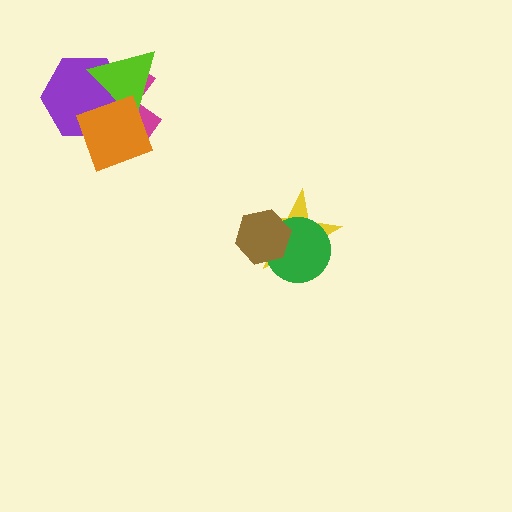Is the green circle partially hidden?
Yes, it is partially covered by another shape.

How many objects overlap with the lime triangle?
3 objects overlap with the lime triangle.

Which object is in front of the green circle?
The brown hexagon is in front of the green circle.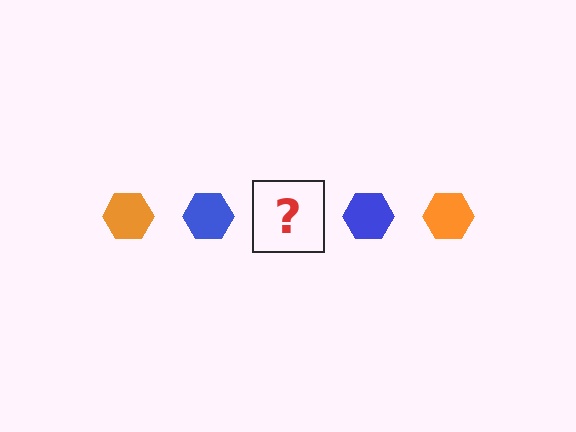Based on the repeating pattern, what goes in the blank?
The blank should be an orange hexagon.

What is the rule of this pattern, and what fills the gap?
The rule is that the pattern cycles through orange, blue hexagons. The gap should be filled with an orange hexagon.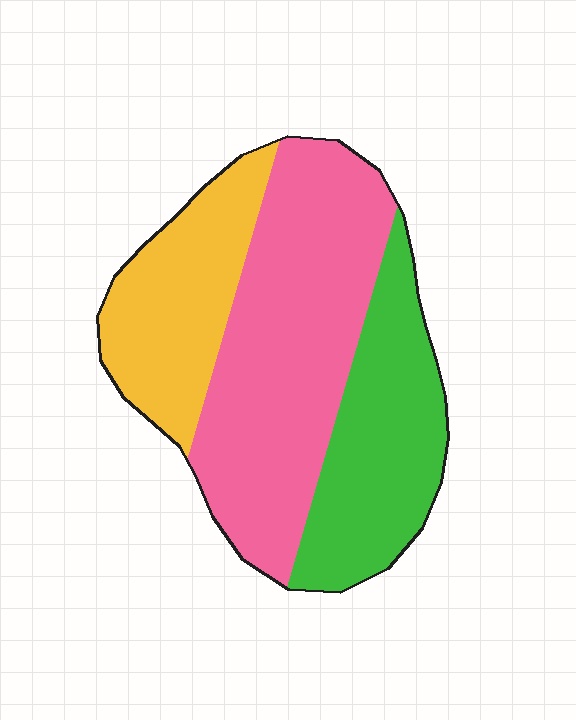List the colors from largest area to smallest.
From largest to smallest: pink, green, yellow.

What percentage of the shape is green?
Green covers roughly 30% of the shape.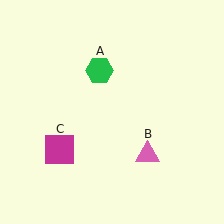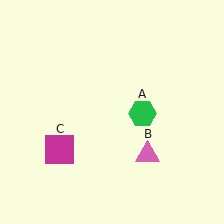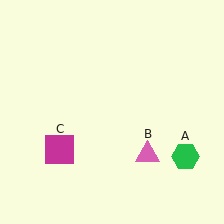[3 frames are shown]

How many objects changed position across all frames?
1 object changed position: green hexagon (object A).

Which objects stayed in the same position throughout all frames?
Pink triangle (object B) and magenta square (object C) remained stationary.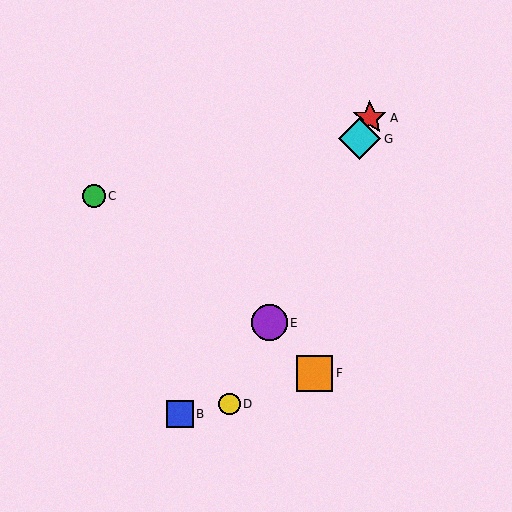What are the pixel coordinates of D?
Object D is at (230, 404).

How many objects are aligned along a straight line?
4 objects (A, D, E, G) are aligned along a straight line.